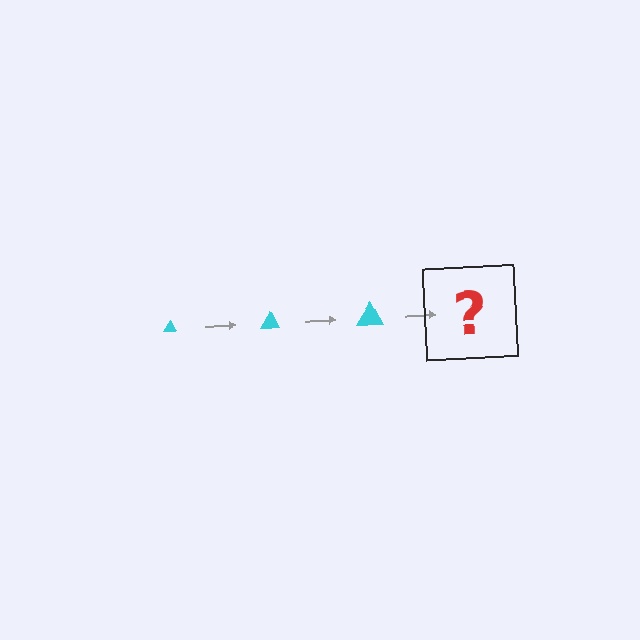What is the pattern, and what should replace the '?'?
The pattern is that the triangle gets progressively larger each step. The '?' should be a cyan triangle, larger than the previous one.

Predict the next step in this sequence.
The next step is a cyan triangle, larger than the previous one.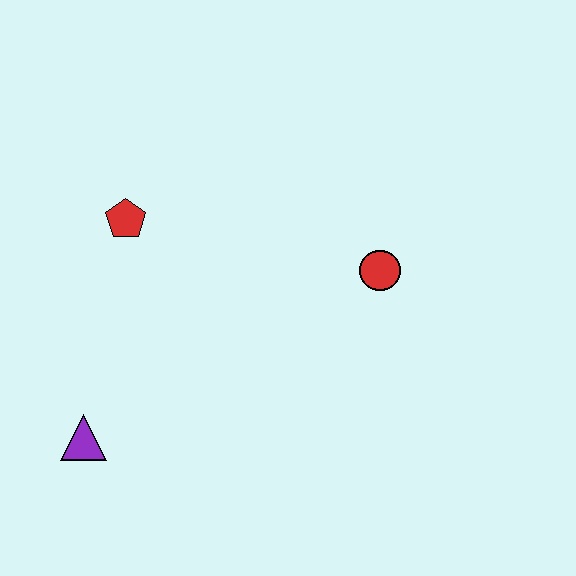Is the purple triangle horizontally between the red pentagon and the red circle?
No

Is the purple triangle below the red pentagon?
Yes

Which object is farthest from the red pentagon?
The red circle is farthest from the red pentagon.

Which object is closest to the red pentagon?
The purple triangle is closest to the red pentagon.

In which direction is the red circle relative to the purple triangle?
The red circle is to the right of the purple triangle.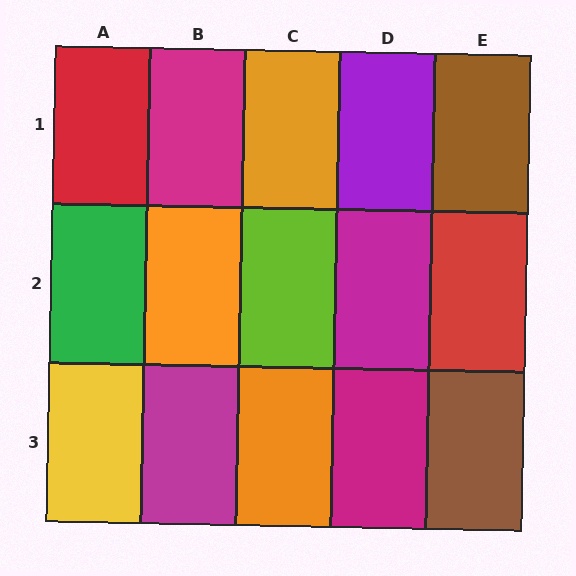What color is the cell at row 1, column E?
Brown.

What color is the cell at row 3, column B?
Magenta.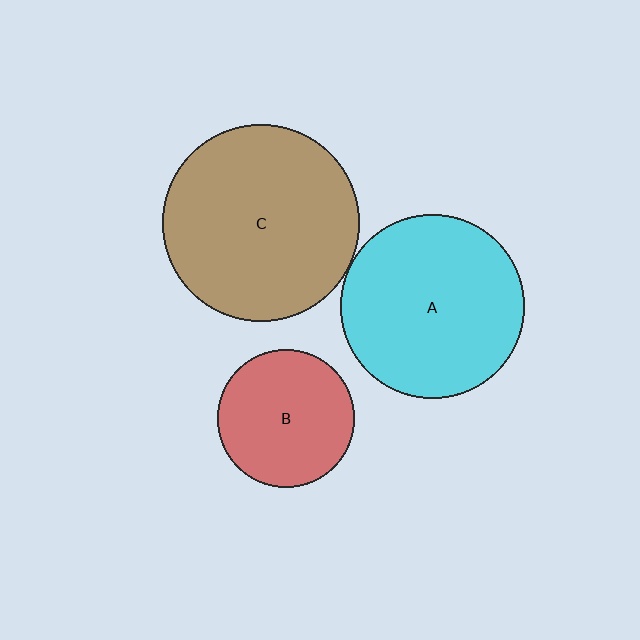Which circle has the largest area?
Circle C (brown).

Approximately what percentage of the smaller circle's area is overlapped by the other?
Approximately 5%.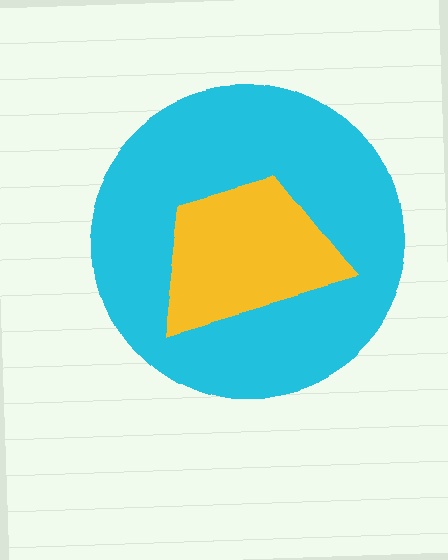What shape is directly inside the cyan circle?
The yellow trapezoid.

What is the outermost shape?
The cyan circle.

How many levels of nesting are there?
2.